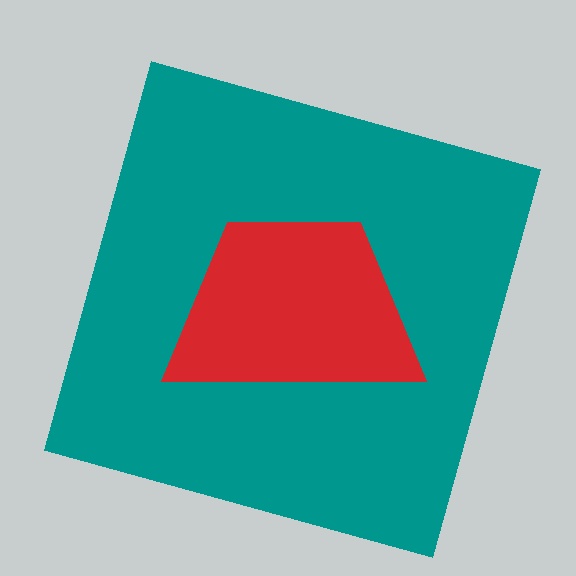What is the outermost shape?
The teal square.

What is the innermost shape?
The red trapezoid.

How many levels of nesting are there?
2.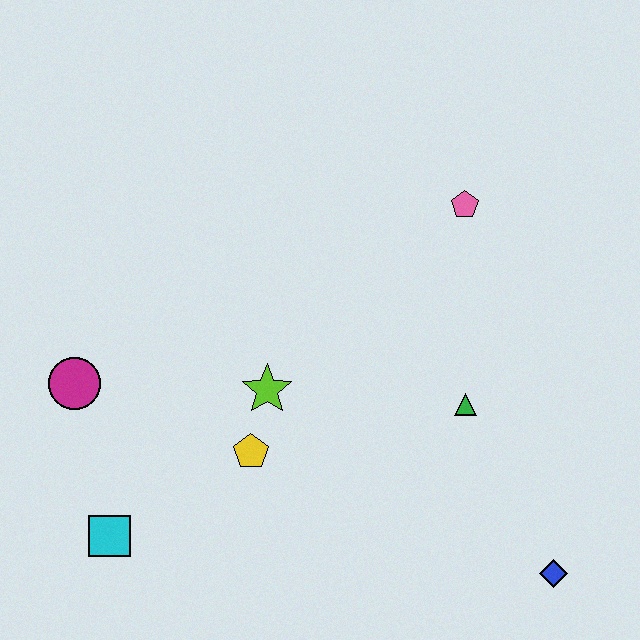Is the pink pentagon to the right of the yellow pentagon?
Yes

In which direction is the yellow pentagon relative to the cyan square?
The yellow pentagon is to the right of the cyan square.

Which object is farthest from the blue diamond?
The magenta circle is farthest from the blue diamond.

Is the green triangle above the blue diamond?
Yes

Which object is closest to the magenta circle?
The cyan square is closest to the magenta circle.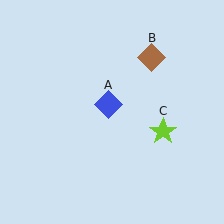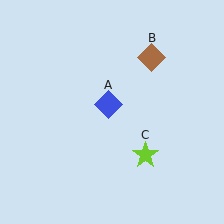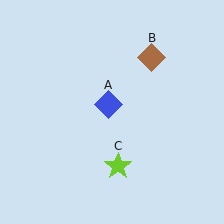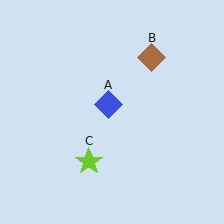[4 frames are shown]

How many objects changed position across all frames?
1 object changed position: lime star (object C).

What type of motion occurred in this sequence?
The lime star (object C) rotated clockwise around the center of the scene.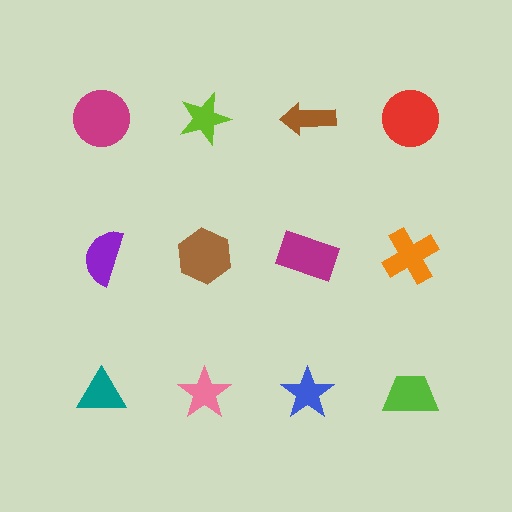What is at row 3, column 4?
A lime trapezoid.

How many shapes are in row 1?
4 shapes.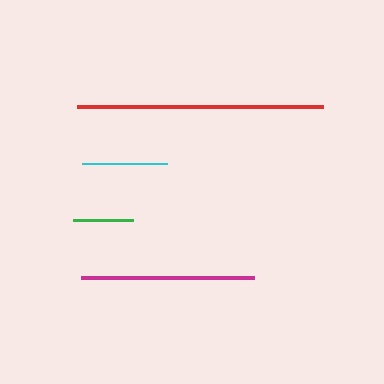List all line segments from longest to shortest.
From longest to shortest: red, magenta, cyan, green.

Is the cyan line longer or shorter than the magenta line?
The magenta line is longer than the cyan line.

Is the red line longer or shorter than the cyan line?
The red line is longer than the cyan line.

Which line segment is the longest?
The red line is the longest at approximately 246 pixels.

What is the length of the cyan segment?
The cyan segment is approximately 85 pixels long.